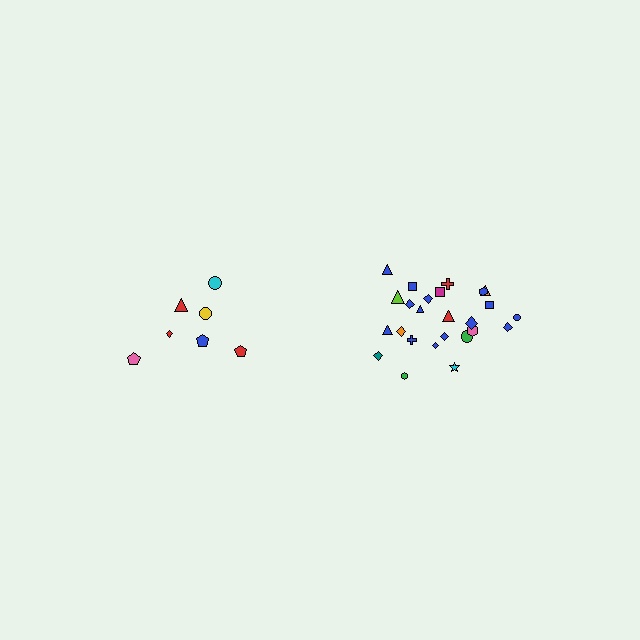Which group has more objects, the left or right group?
The right group.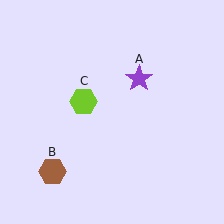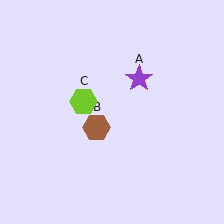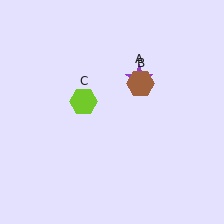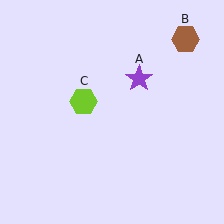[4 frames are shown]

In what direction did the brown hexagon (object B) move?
The brown hexagon (object B) moved up and to the right.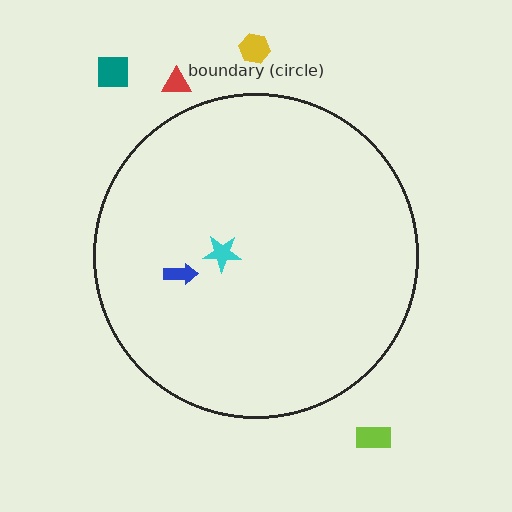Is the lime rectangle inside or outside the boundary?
Outside.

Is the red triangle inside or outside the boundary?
Outside.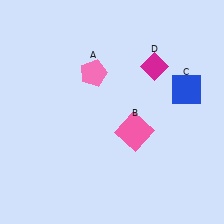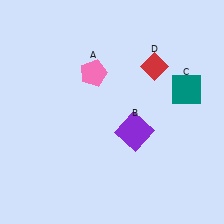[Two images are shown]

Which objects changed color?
B changed from pink to purple. C changed from blue to teal. D changed from magenta to red.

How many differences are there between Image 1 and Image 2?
There are 3 differences between the two images.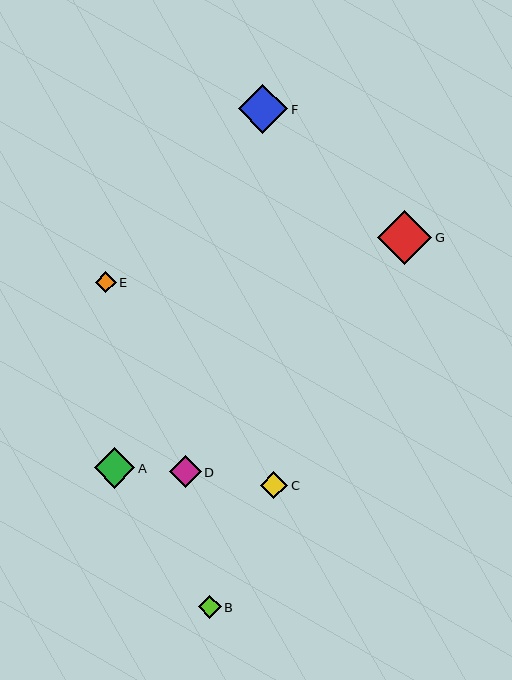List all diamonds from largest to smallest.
From largest to smallest: G, F, A, D, C, B, E.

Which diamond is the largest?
Diamond G is the largest with a size of approximately 55 pixels.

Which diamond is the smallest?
Diamond E is the smallest with a size of approximately 21 pixels.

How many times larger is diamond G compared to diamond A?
Diamond G is approximately 1.4 times the size of diamond A.